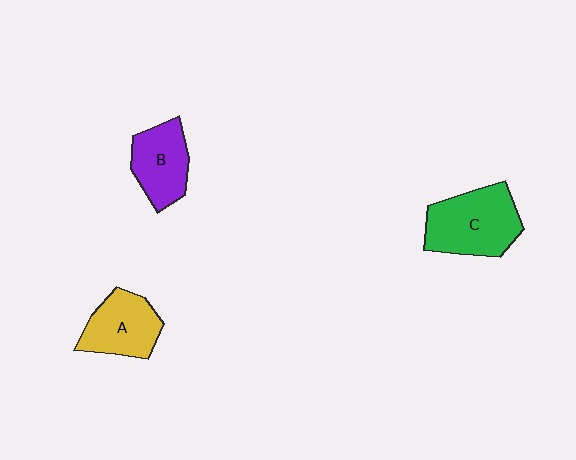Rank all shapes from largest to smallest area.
From largest to smallest: C (green), A (yellow), B (purple).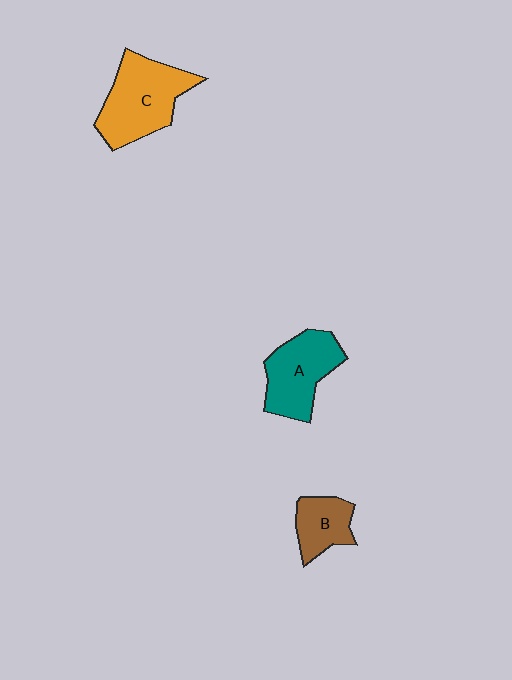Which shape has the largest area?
Shape C (orange).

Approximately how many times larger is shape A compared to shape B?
Approximately 1.6 times.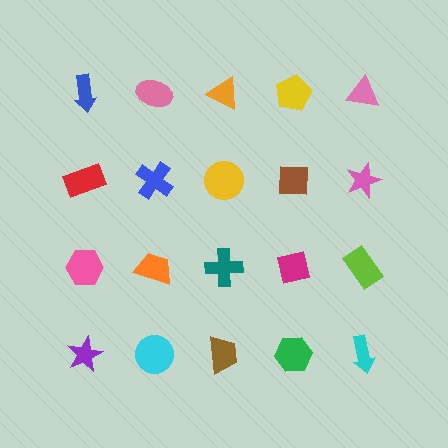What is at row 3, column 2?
An orange trapezoid.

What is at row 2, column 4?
A brown square.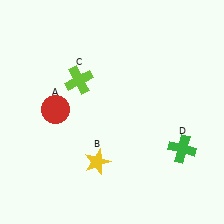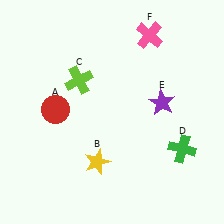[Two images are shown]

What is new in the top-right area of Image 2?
A pink cross (F) was added in the top-right area of Image 2.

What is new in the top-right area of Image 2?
A purple star (E) was added in the top-right area of Image 2.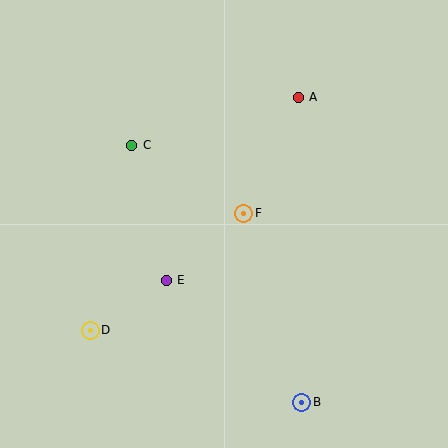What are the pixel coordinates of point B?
Point B is at (302, 402).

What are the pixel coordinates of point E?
Point E is at (166, 280).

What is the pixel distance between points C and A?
The distance between C and A is 173 pixels.